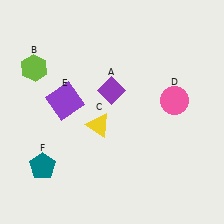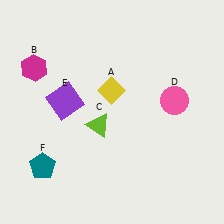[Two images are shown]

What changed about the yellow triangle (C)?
In Image 1, C is yellow. In Image 2, it changed to lime.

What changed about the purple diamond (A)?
In Image 1, A is purple. In Image 2, it changed to yellow.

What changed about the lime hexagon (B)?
In Image 1, B is lime. In Image 2, it changed to magenta.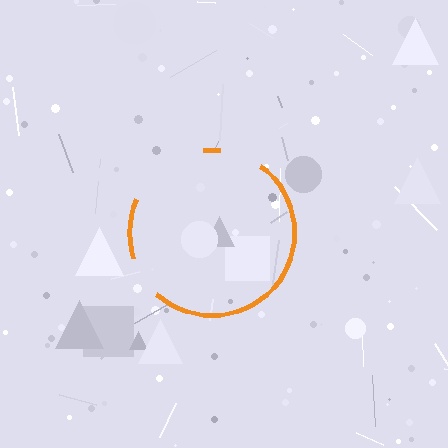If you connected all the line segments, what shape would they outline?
They would outline a circle.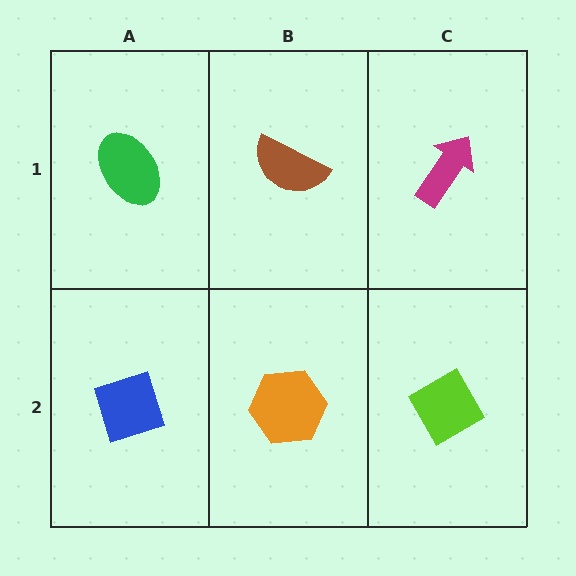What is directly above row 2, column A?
A green ellipse.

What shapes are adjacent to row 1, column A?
A blue diamond (row 2, column A), a brown semicircle (row 1, column B).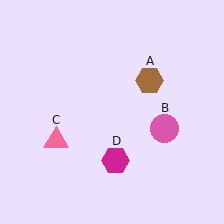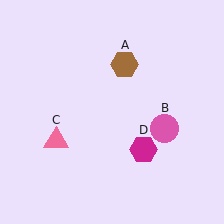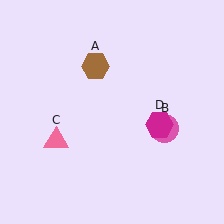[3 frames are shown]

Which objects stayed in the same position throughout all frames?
Pink circle (object B) and pink triangle (object C) remained stationary.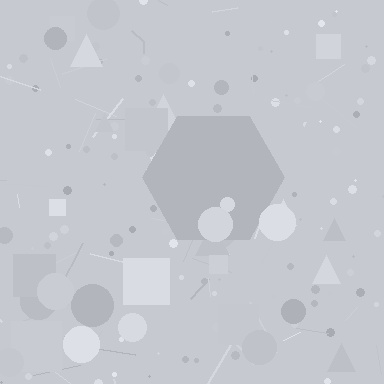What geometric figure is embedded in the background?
A hexagon is embedded in the background.